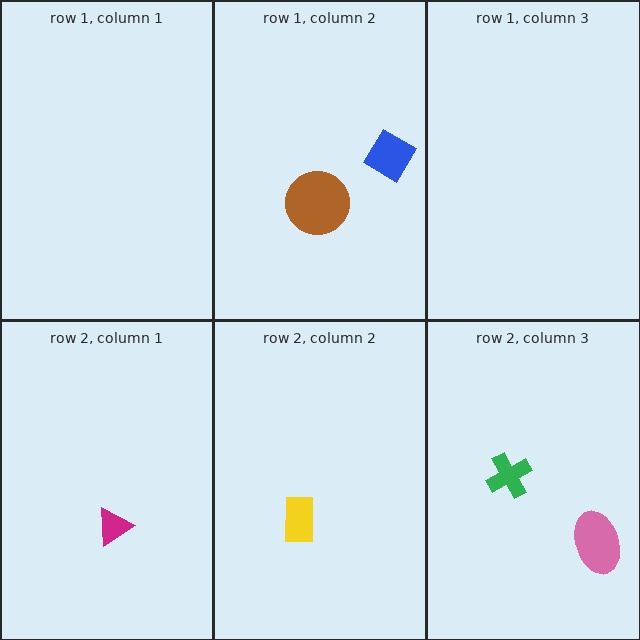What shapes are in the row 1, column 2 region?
The brown circle, the blue diamond.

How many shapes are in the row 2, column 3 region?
2.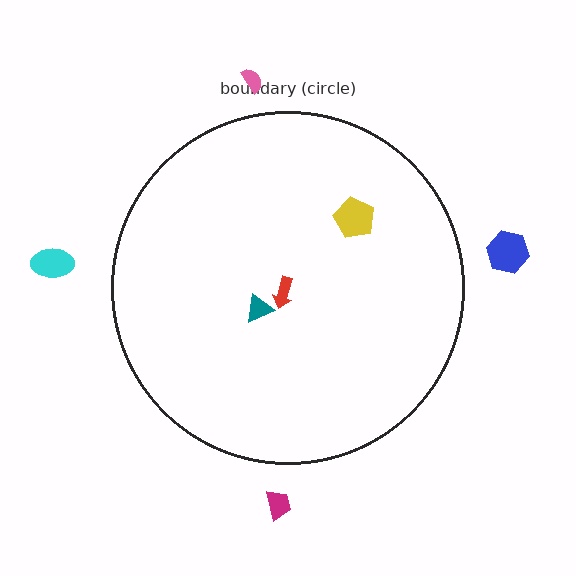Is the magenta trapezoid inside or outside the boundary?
Outside.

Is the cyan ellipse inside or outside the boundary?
Outside.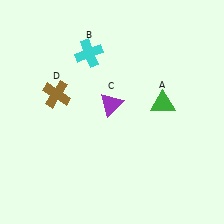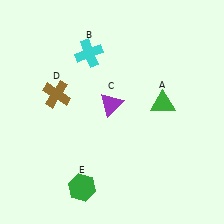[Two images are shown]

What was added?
A green hexagon (E) was added in Image 2.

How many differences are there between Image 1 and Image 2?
There is 1 difference between the two images.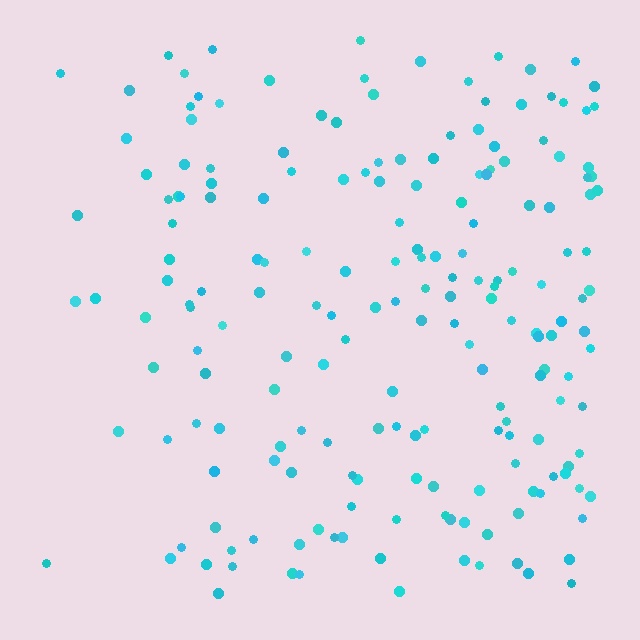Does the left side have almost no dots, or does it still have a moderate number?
Still a moderate number, just noticeably fewer than the right.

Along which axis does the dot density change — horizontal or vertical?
Horizontal.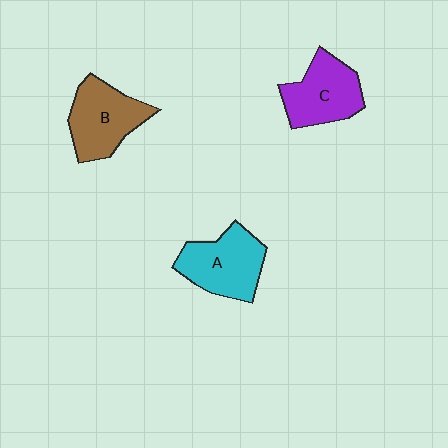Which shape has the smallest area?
Shape C (purple).